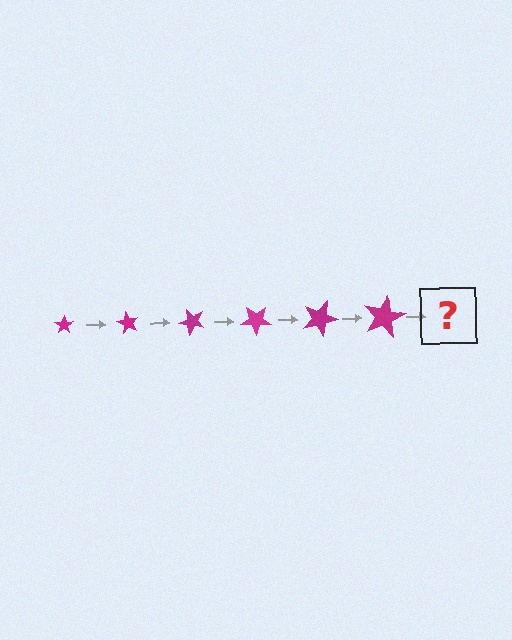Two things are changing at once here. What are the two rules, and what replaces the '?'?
The two rules are that the star grows larger each step and it rotates 60 degrees each step. The '?' should be a star, larger than the previous one and rotated 360 degrees from the start.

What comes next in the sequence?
The next element should be a star, larger than the previous one and rotated 360 degrees from the start.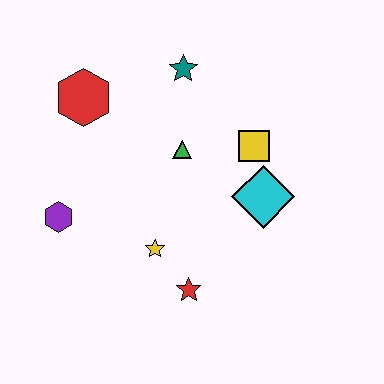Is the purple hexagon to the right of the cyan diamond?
No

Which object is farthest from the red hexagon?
The red star is farthest from the red hexagon.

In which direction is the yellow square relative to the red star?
The yellow square is above the red star.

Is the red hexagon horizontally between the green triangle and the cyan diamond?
No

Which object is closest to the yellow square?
The cyan diamond is closest to the yellow square.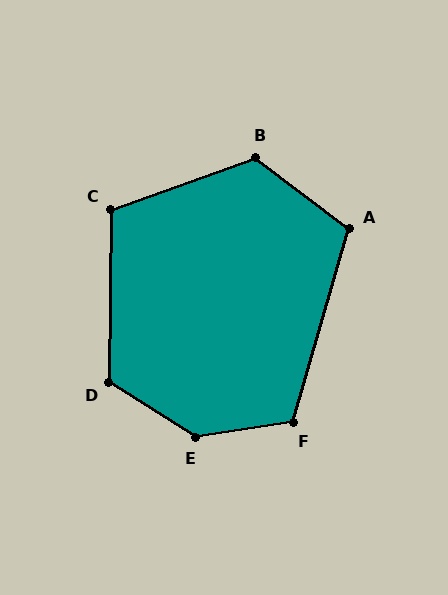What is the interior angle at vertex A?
Approximately 111 degrees (obtuse).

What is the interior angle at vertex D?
Approximately 122 degrees (obtuse).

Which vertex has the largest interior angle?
E, at approximately 139 degrees.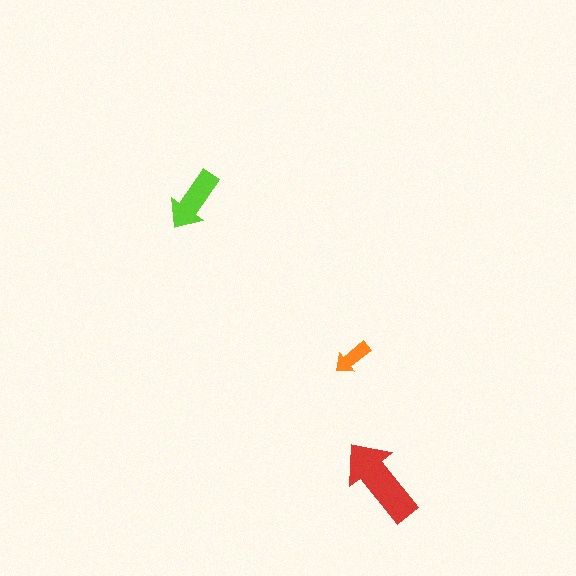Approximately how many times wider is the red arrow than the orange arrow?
About 2.5 times wider.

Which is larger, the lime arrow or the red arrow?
The red one.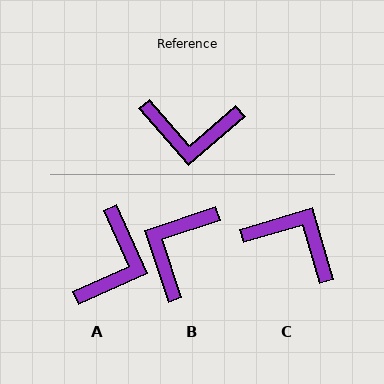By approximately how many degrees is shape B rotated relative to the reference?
Approximately 112 degrees clockwise.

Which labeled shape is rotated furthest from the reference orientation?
C, about 156 degrees away.